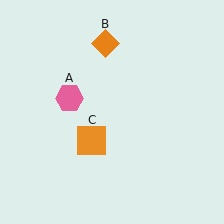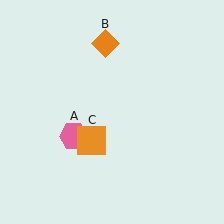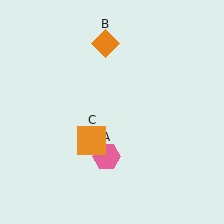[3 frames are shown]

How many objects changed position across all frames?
1 object changed position: pink hexagon (object A).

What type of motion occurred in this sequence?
The pink hexagon (object A) rotated counterclockwise around the center of the scene.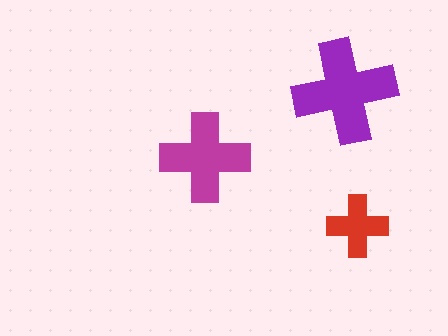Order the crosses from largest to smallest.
the purple one, the magenta one, the red one.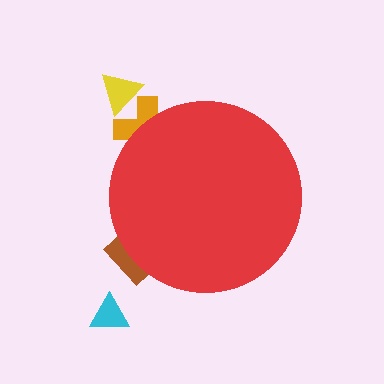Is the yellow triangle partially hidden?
No, the yellow triangle is fully visible.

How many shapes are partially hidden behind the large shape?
2 shapes are partially hidden.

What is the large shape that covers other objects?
A red circle.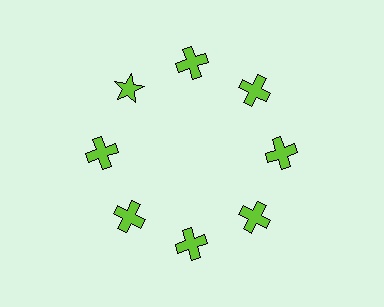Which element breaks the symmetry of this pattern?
The lime star at roughly the 10 o'clock position breaks the symmetry. All other shapes are lime crosses.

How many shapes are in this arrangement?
There are 8 shapes arranged in a ring pattern.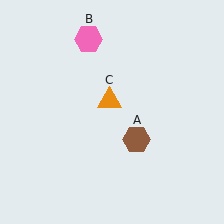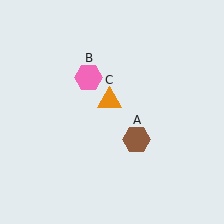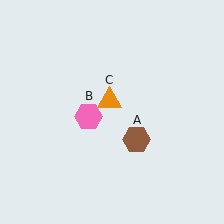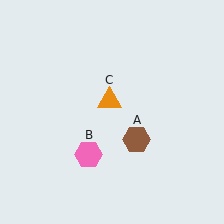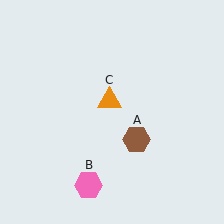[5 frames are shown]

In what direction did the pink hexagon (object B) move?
The pink hexagon (object B) moved down.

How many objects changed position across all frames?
1 object changed position: pink hexagon (object B).